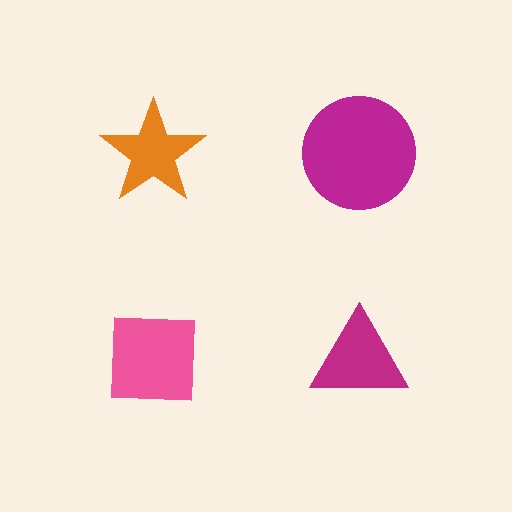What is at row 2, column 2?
A magenta triangle.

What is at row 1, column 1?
An orange star.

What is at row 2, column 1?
A pink square.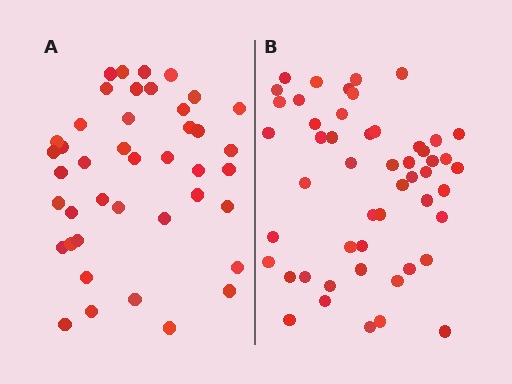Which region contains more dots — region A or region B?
Region B (the right region) has more dots.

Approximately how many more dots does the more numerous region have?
Region B has roughly 8 or so more dots than region A.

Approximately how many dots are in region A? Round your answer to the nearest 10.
About 40 dots. (The exact count is 42, which rounds to 40.)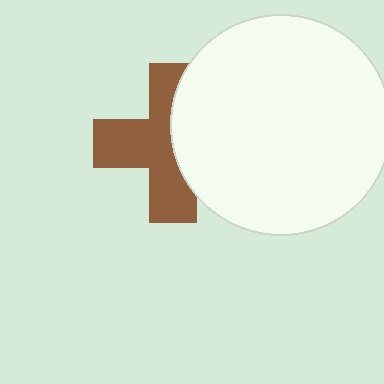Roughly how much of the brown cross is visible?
About half of it is visible (roughly 59%).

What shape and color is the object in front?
The object in front is a white circle.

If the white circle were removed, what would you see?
You would see the complete brown cross.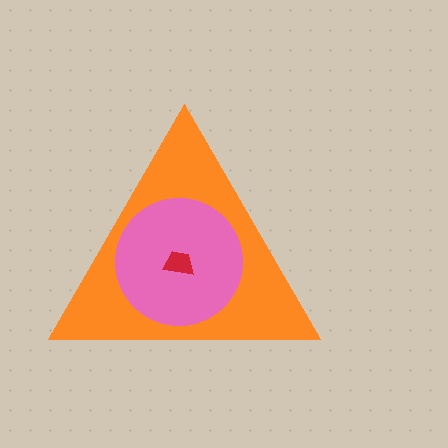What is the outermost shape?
The orange triangle.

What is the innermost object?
The red trapezoid.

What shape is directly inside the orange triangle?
The pink circle.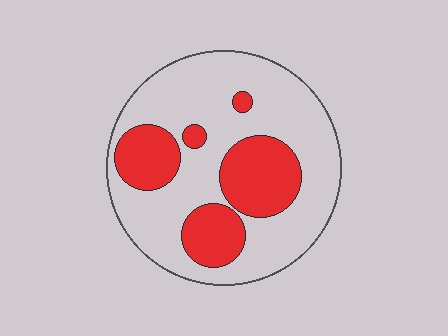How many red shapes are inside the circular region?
5.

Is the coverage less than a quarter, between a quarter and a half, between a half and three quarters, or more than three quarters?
Between a quarter and a half.